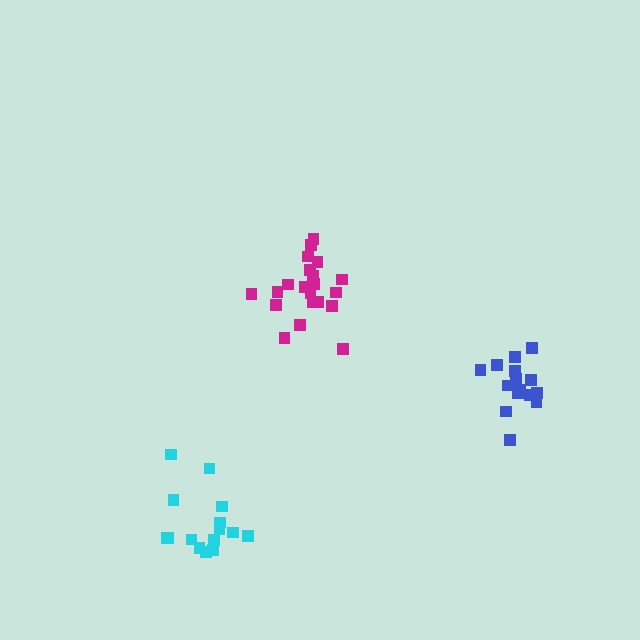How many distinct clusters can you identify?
There are 3 distinct clusters.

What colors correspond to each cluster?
The clusters are colored: magenta, cyan, blue.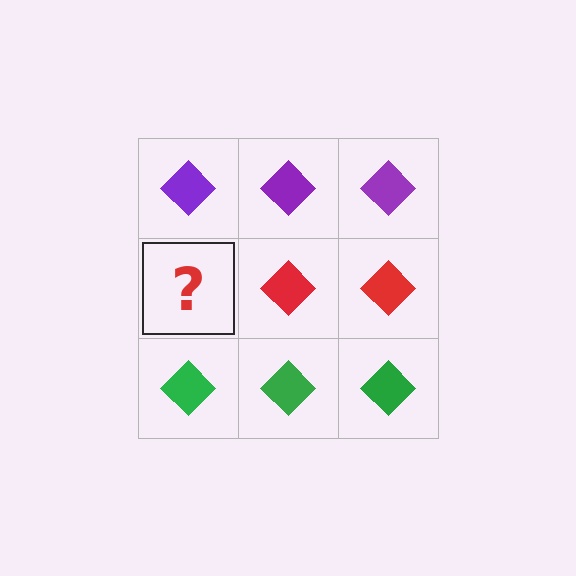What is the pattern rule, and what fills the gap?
The rule is that each row has a consistent color. The gap should be filled with a red diamond.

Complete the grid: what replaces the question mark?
The question mark should be replaced with a red diamond.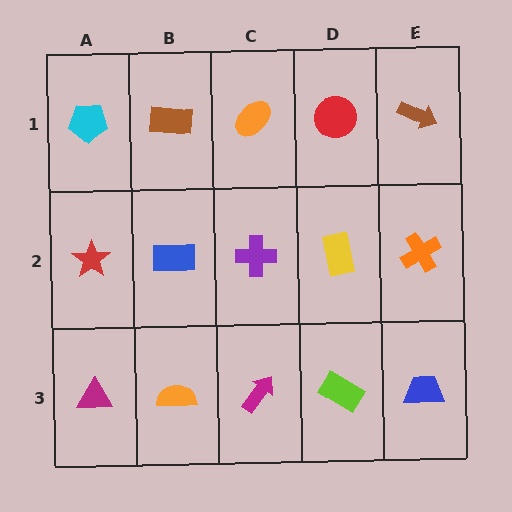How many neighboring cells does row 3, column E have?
2.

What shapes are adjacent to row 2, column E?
A brown arrow (row 1, column E), a blue trapezoid (row 3, column E), a yellow rectangle (row 2, column D).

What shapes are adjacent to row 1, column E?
An orange cross (row 2, column E), a red circle (row 1, column D).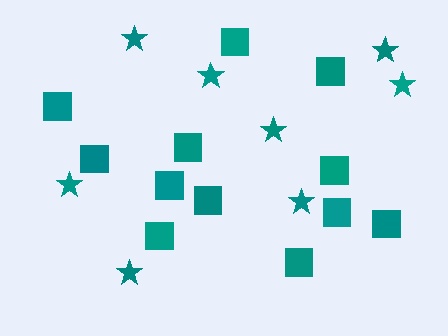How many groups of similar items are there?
There are 2 groups: one group of squares (12) and one group of stars (8).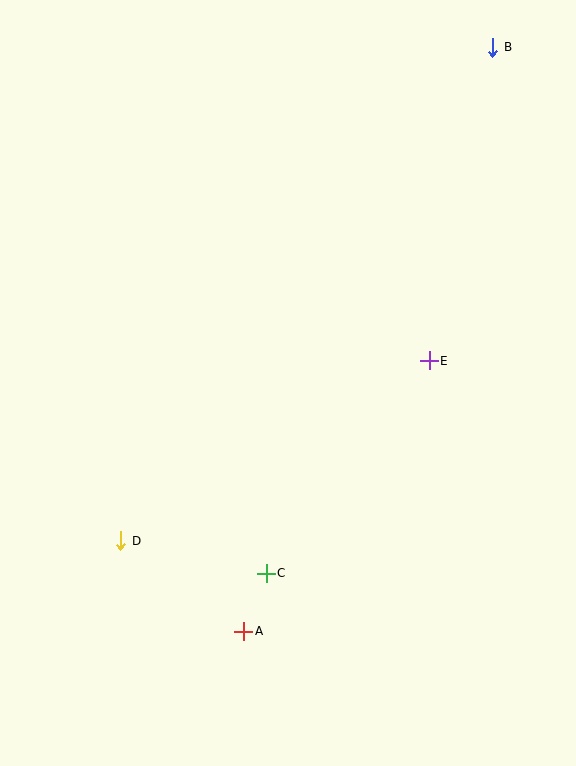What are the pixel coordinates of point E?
Point E is at (429, 361).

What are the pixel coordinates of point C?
Point C is at (266, 573).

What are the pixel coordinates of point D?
Point D is at (121, 541).